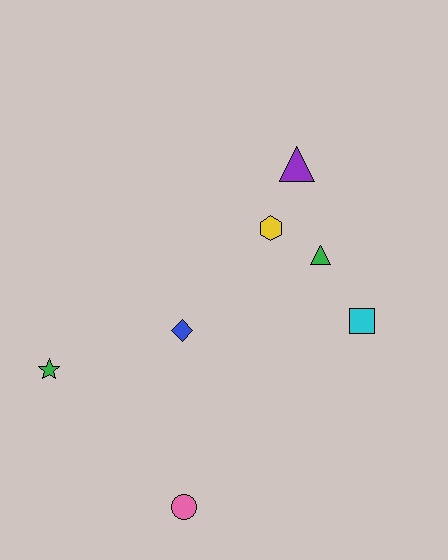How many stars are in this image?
There is 1 star.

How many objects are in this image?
There are 7 objects.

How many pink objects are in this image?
There is 1 pink object.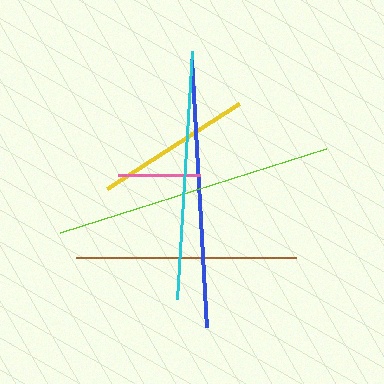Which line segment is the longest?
The lime line is the longest at approximately 278 pixels.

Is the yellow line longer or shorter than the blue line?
The blue line is longer than the yellow line.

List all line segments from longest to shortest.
From longest to shortest: lime, blue, cyan, brown, yellow, pink.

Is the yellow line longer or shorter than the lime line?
The lime line is longer than the yellow line.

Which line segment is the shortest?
The pink line is the shortest at approximately 82 pixels.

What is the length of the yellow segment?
The yellow segment is approximately 156 pixels long.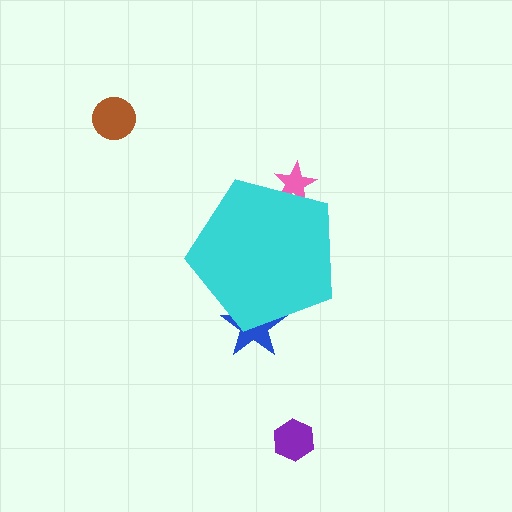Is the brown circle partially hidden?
No, the brown circle is fully visible.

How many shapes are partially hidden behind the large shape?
2 shapes are partially hidden.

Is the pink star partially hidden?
Yes, the pink star is partially hidden behind the cyan pentagon.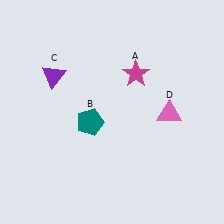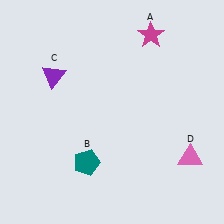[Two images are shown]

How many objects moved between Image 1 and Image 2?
3 objects moved between the two images.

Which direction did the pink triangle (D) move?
The pink triangle (D) moved down.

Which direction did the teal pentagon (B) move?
The teal pentagon (B) moved down.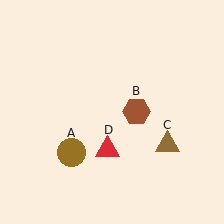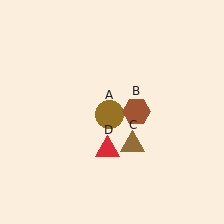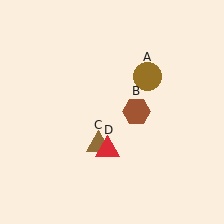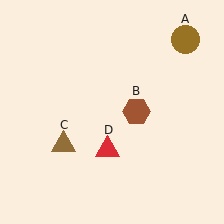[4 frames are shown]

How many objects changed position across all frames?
2 objects changed position: brown circle (object A), brown triangle (object C).